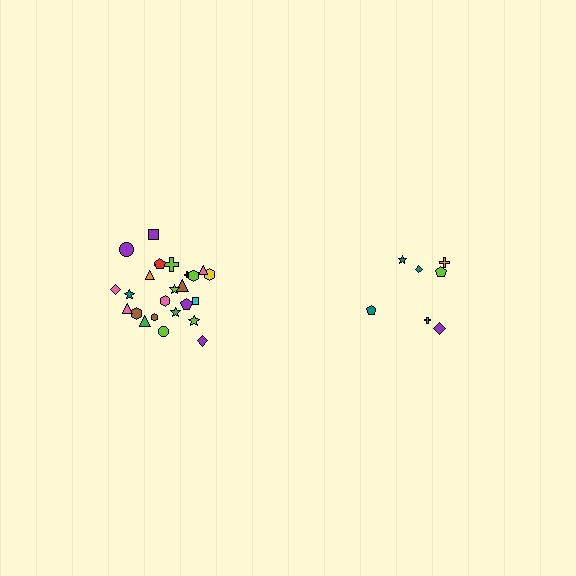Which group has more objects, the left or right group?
The left group.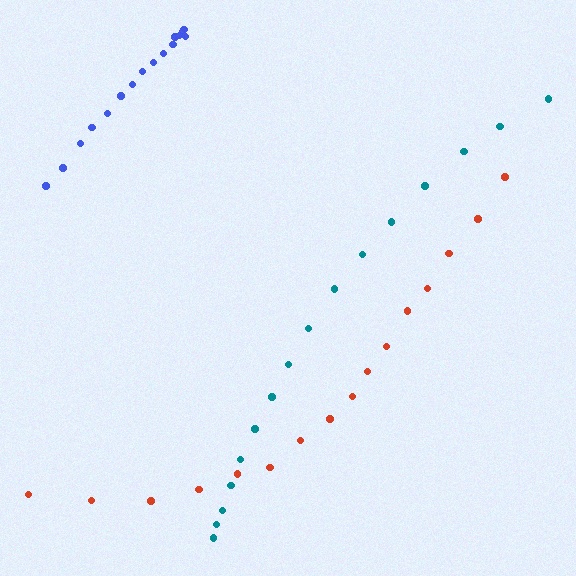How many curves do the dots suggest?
There are 3 distinct paths.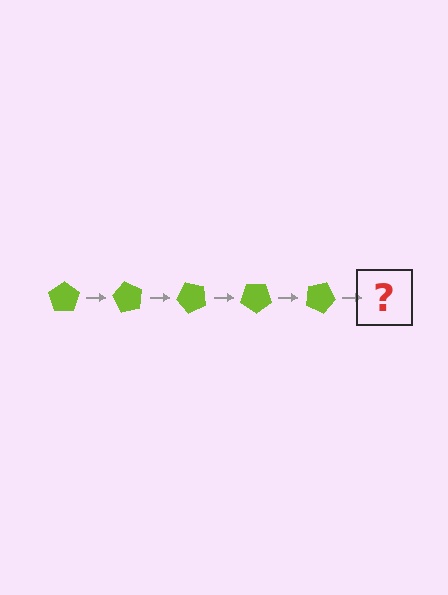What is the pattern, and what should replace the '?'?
The pattern is that the pentagon rotates 60 degrees each step. The '?' should be a lime pentagon rotated 300 degrees.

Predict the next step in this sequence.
The next step is a lime pentagon rotated 300 degrees.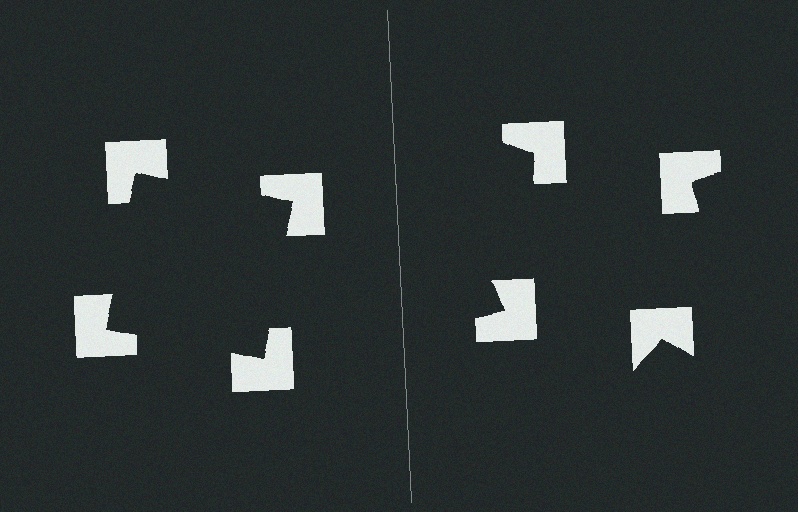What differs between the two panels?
The notched squares are positioned identically on both sides; only the wedge orientations differ. On the left they align to a square; on the right they are misaligned.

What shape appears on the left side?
An illusory square.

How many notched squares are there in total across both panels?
8 — 4 on each side.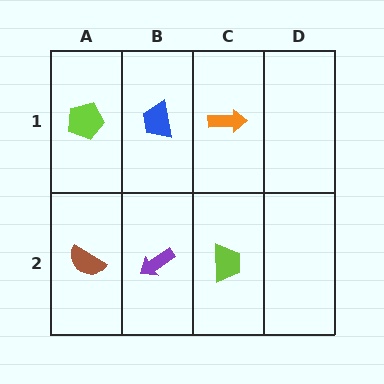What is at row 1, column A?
A lime pentagon.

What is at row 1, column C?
An orange arrow.